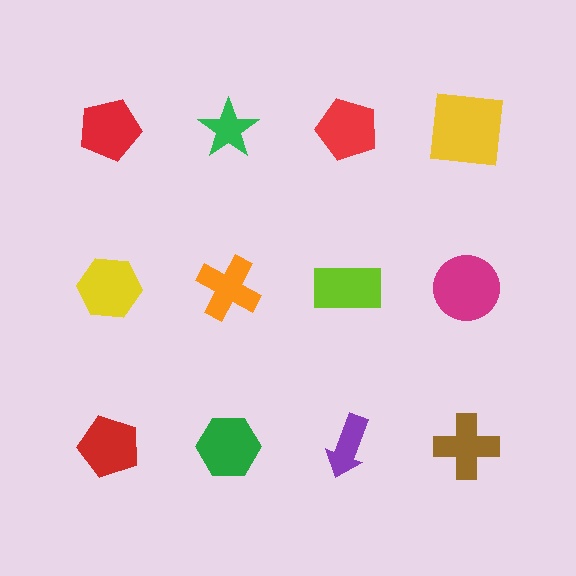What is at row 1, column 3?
A red pentagon.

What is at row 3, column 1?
A red pentagon.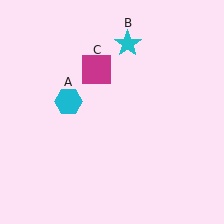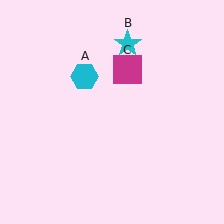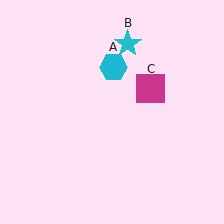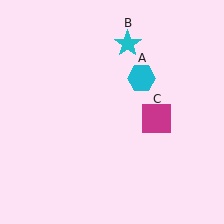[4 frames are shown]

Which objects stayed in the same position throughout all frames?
Cyan star (object B) remained stationary.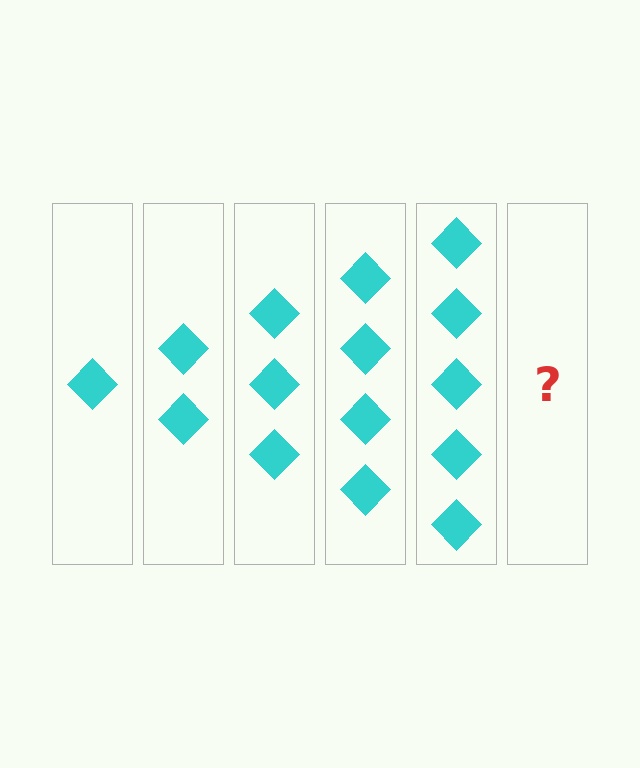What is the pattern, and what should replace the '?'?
The pattern is that each step adds one more diamond. The '?' should be 6 diamonds.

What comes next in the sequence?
The next element should be 6 diamonds.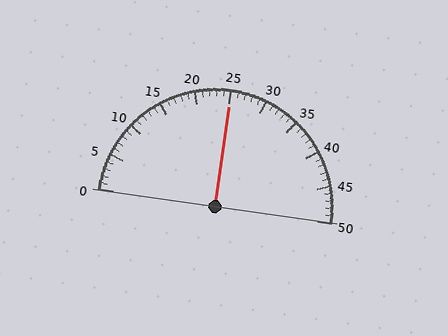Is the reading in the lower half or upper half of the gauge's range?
The reading is in the upper half of the range (0 to 50).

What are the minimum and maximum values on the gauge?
The gauge ranges from 0 to 50.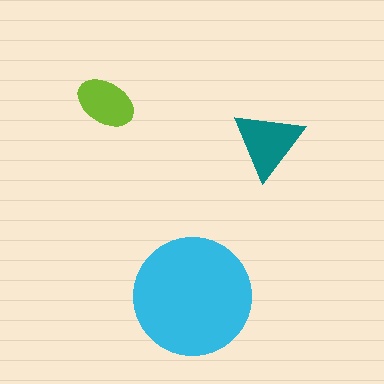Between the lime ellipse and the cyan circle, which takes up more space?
The cyan circle.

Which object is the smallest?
The lime ellipse.